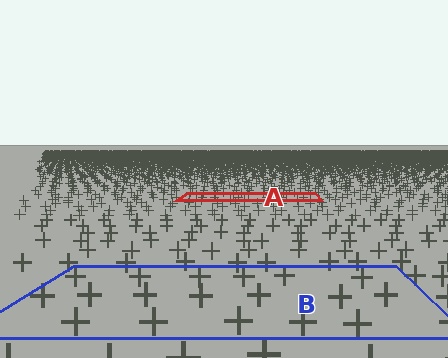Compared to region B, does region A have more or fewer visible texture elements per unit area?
Region A has more texture elements per unit area — they are packed more densely because it is farther away.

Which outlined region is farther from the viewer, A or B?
Region A is farther from the viewer — the texture elements inside it appear smaller and more densely packed.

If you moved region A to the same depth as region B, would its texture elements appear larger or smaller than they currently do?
They would appear larger. At a closer depth, the same texture elements are projected at a bigger on-screen size.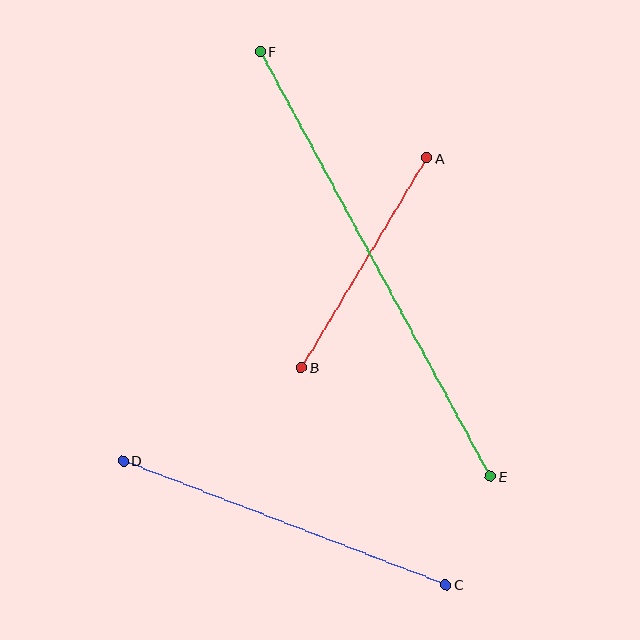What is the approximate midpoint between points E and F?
The midpoint is at approximately (375, 264) pixels.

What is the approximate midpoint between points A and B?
The midpoint is at approximately (364, 263) pixels.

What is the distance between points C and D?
The distance is approximately 346 pixels.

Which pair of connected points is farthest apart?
Points E and F are farthest apart.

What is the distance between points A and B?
The distance is approximately 244 pixels.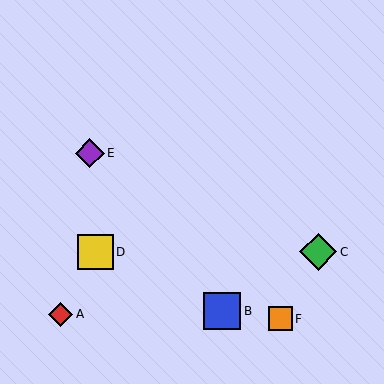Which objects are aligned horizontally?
Objects C, D are aligned horizontally.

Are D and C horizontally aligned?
Yes, both are at y≈252.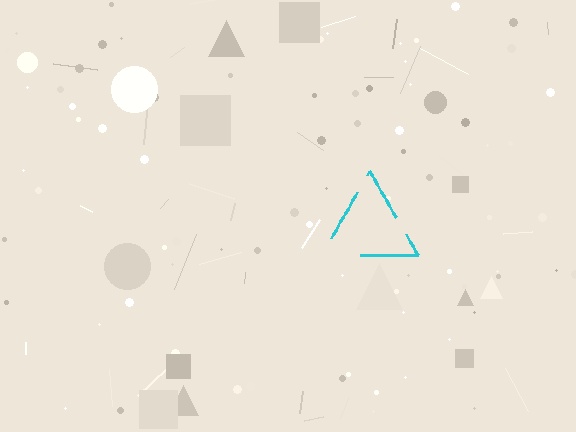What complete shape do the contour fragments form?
The contour fragments form a triangle.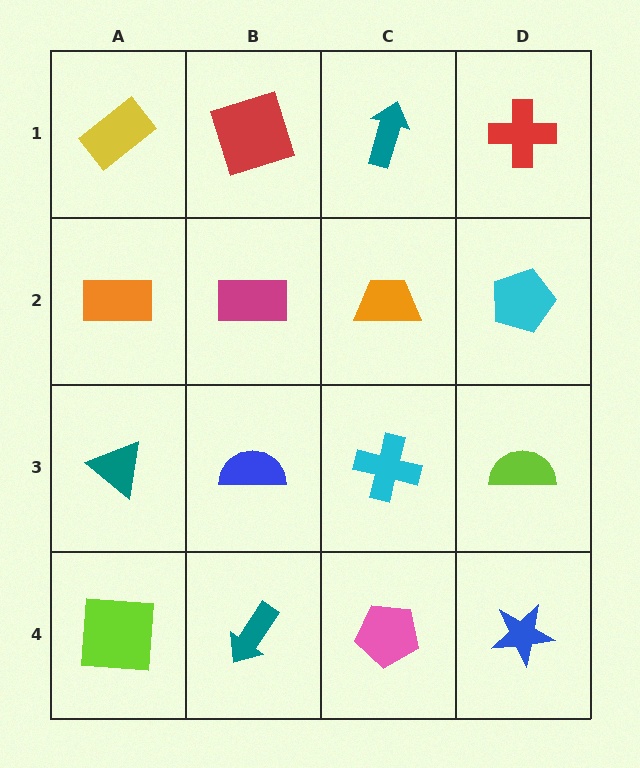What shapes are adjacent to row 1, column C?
An orange trapezoid (row 2, column C), a red square (row 1, column B), a red cross (row 1, column D).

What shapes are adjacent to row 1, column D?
A cyan pentagon (row 2, column D), a teal arrow (row 1, column C).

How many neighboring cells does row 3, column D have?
3.